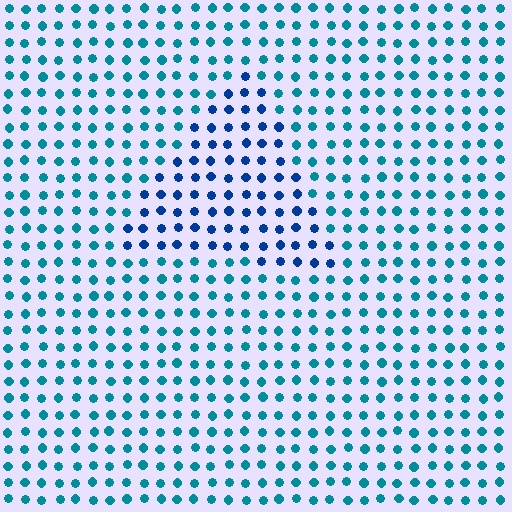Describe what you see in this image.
The image is filled with small teal elements in a uniform arrangement. A triangle-shaped region is visible where the elements are tinted to a slightly different hue, forming a subtle color boundary.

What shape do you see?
I see a triangle.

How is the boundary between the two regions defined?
The boundary is defined purely by a slight shift in hue (about 33 degrees). Spacing, size, and orientation are identical on both sides.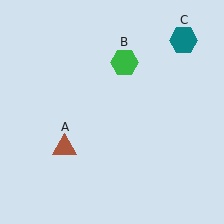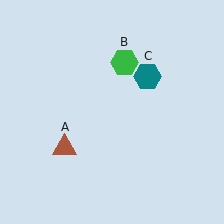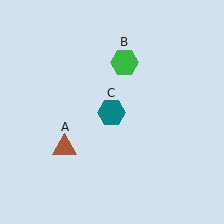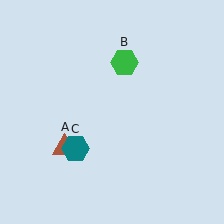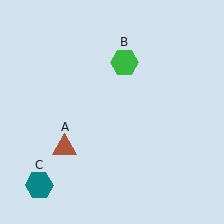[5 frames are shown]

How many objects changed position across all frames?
1 object changed position: teal hexagon (object C).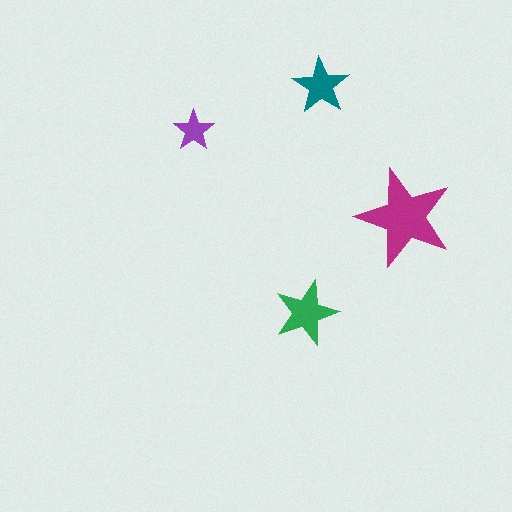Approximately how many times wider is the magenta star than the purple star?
About 2.5 times wider.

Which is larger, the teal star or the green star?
The green one.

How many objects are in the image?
There are 4 objects in the image.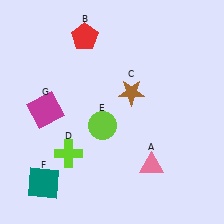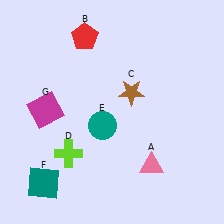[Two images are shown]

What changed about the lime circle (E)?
In Image 1, E is lime. In Image 2, it changed to teal.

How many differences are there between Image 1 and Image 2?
There is 1 difference between the two images.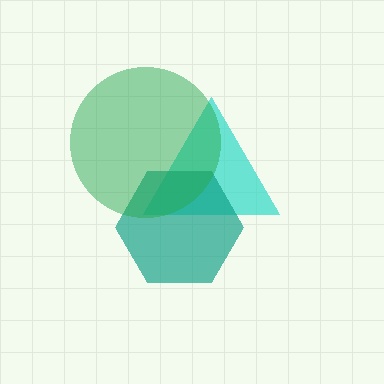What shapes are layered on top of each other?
The layered shapes are: a cyan triangle, a teal hexagon, a green circle.